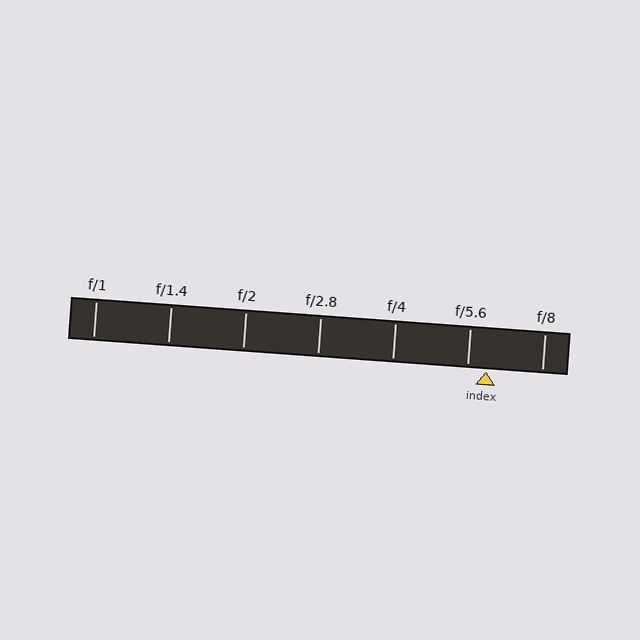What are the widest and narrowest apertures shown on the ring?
The widest aperture shown is f/1 and the narrowest is f/8.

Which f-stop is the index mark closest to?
The index mark is closest to f/5.6.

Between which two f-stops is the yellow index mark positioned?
The index mark is between f/5.6 and f/8.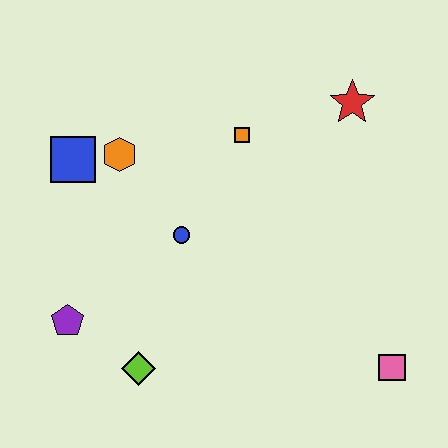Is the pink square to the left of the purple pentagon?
No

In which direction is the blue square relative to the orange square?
The blue square is to the left of the orange square.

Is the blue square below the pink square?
No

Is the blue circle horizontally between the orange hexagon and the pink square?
Yes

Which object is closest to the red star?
The orange square is closest to the red star.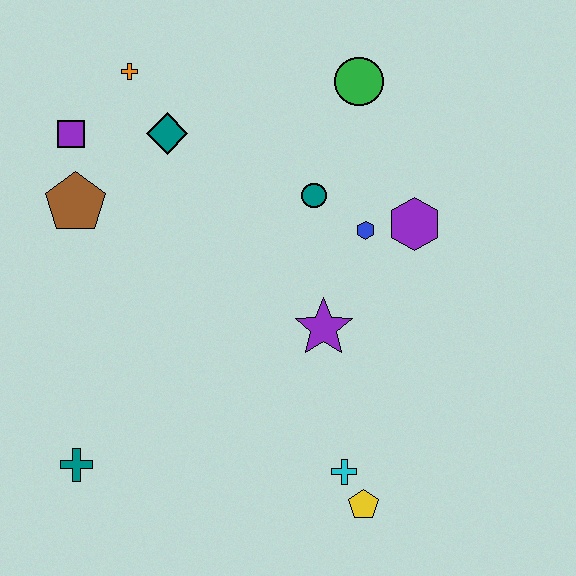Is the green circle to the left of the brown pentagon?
No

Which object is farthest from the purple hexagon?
The teal cross is farthest from the purple hexagon.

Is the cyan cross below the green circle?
Yes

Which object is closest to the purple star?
The blue hexagon is closest to the purple star.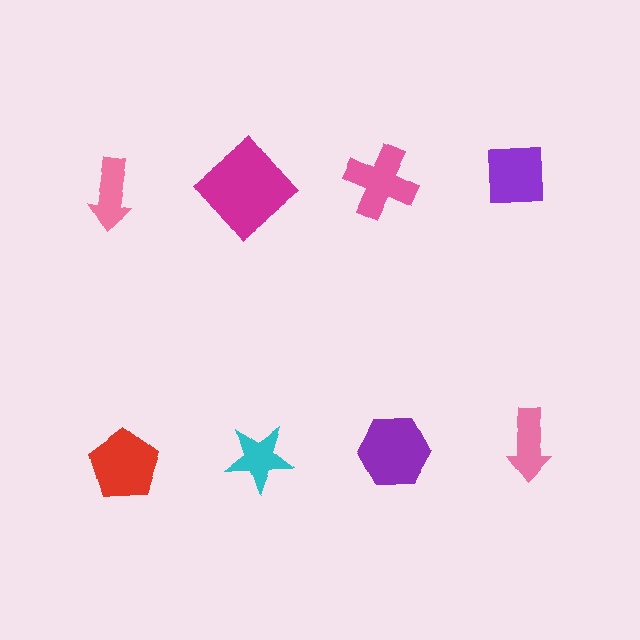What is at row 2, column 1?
A red pentagon.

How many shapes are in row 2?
4 shapes.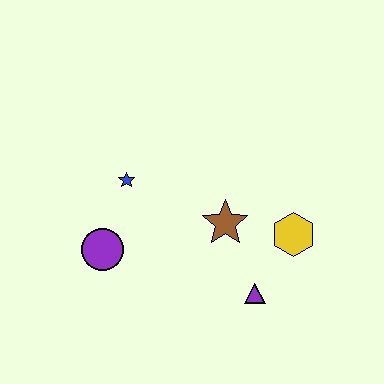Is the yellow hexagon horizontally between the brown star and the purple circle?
No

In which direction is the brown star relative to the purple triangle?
The brown star is above the purple triangle.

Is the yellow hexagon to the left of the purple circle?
No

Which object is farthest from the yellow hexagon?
The purple circle is farthest from the yellow hexagon.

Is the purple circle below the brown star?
Yes